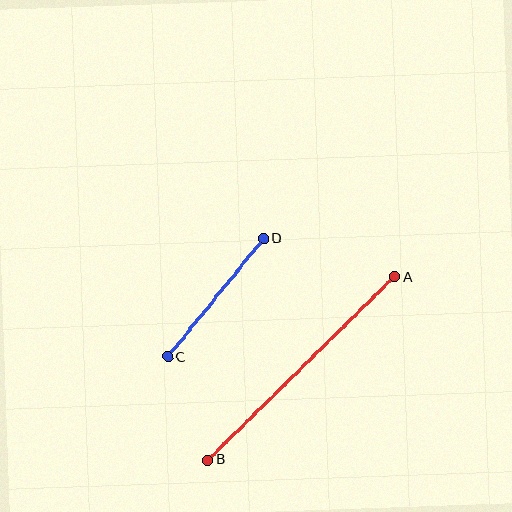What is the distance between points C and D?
The distance is approximately 152 pixels.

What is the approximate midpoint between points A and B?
The midpoint is at approximately (301, 368) pixels.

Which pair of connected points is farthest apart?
Points A and B are farthest apart.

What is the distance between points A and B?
The distance is approximately 262 pixels.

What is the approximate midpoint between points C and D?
The midpoint is at approximately (216, 298) pixels.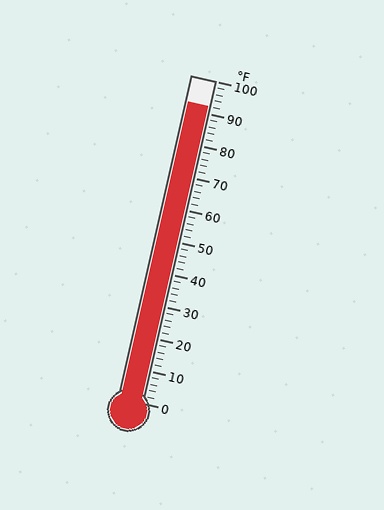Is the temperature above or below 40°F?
The temperature is above 40°F.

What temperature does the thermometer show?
The thermometer shows approximately 92°F.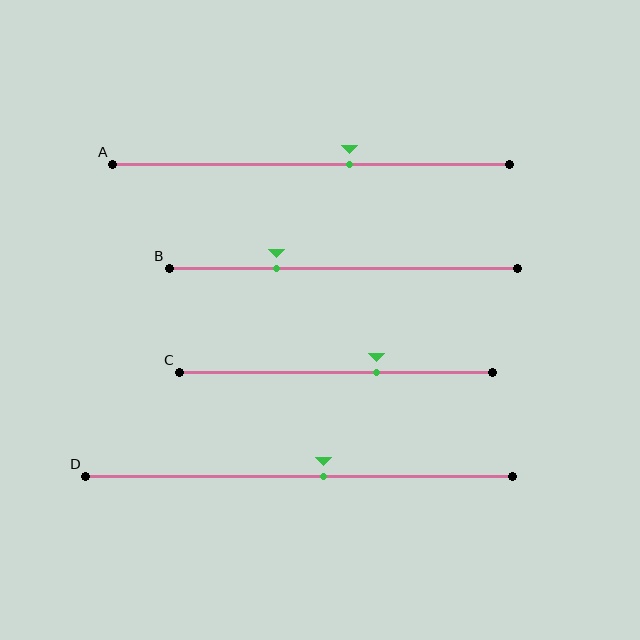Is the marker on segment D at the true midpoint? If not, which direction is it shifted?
No, the marker on segment D is shifted to the right by about 6% of the segment length.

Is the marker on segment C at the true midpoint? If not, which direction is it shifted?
No, the marker on segment C is shifted to the right by about 13% of the segment length.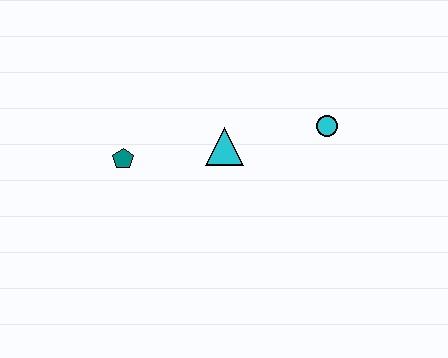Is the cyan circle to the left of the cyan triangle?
No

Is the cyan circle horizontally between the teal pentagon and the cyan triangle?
No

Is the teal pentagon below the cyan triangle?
Yes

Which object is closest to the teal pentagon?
The cyan triangle is closest to the teal pentagon.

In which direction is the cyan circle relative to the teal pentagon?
The cyan circle is to the right of the teal pentagon.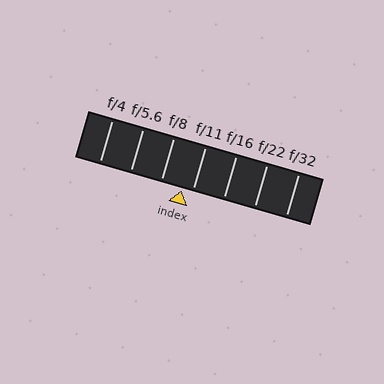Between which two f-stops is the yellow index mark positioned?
The index mark is between f/8 and f/11.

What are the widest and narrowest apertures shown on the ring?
The widest aperture shown is f/4 and the narrowest is f/32.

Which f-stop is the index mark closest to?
The index mark is closest to f/11.